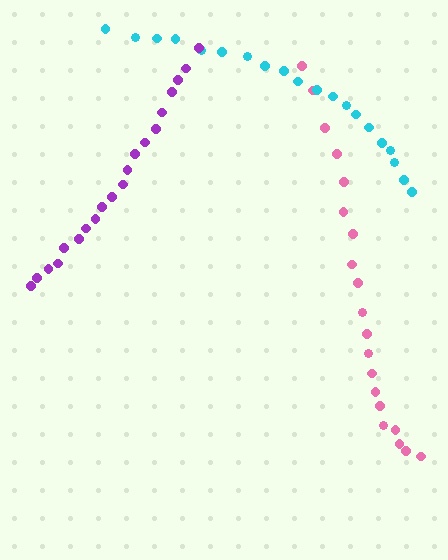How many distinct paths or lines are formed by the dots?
There are 3 distinct paths.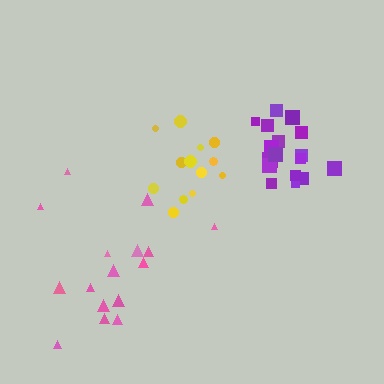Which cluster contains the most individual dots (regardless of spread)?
Purple (18).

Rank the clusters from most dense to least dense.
yellow, purple, pink.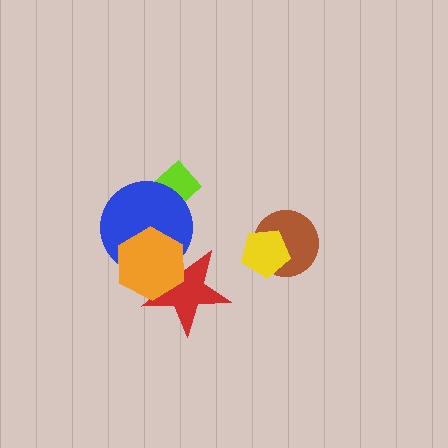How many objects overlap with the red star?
2 objects overlap with the red star.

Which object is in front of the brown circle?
The yellow pentagon is in front of the brown circle.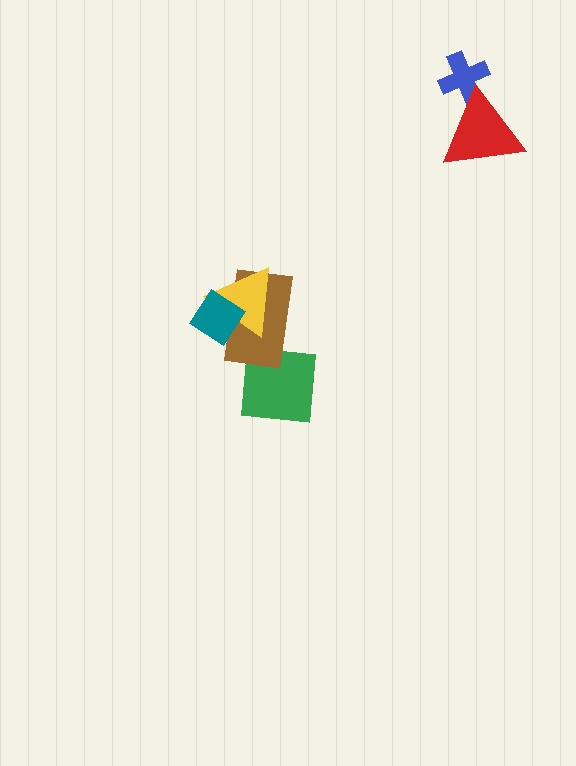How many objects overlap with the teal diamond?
2 objects overlap with the teal diamond.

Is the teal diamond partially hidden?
No, no other shape covers it.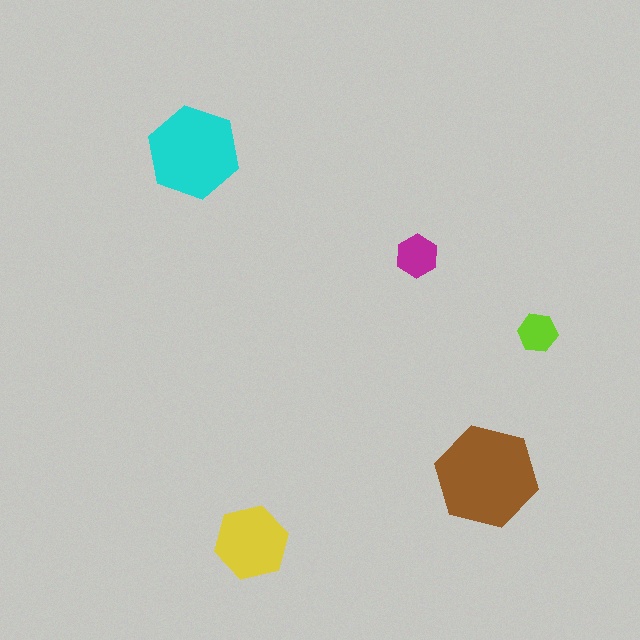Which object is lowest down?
The yellow hexagon is bottommost.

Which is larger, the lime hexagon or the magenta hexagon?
The magenta one.